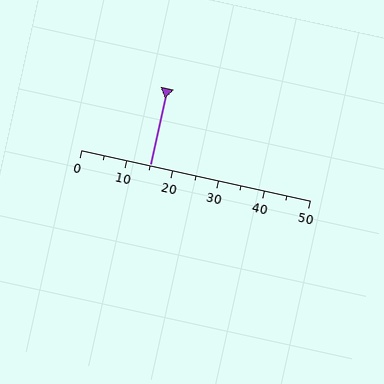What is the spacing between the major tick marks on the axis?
The major ticks are spaced 10 apart.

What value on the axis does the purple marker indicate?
The marker indicates approximately 15.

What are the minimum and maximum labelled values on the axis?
The axis runs from 0 to 50.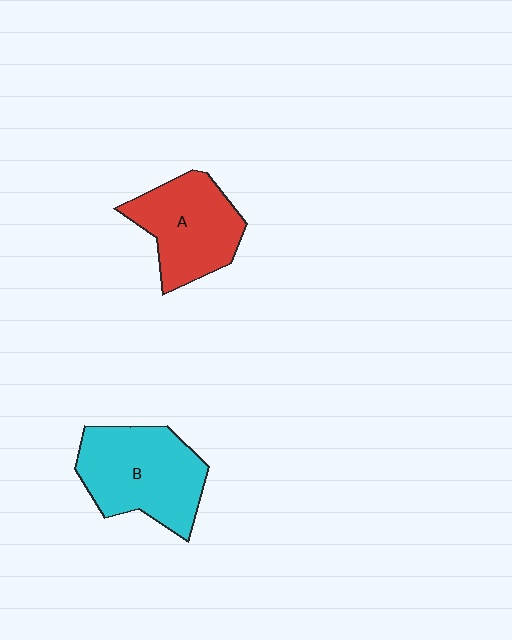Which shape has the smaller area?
Shape A (red).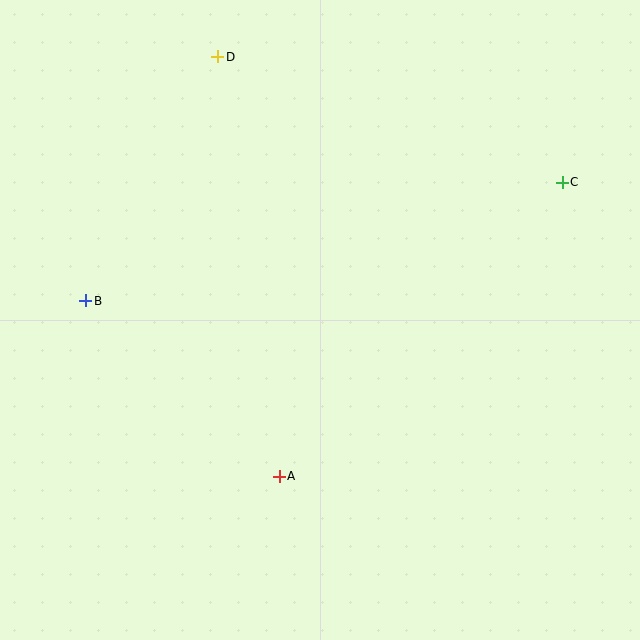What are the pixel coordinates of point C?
Point C is at (562, 182).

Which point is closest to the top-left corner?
Point D is closest to the top-left corner.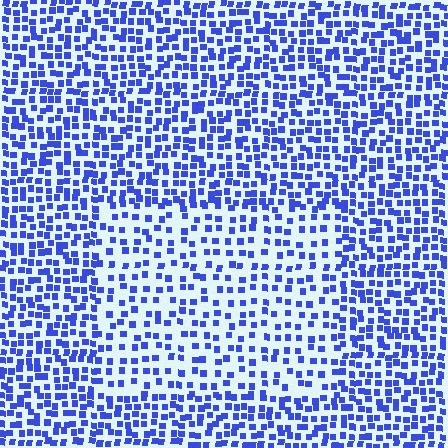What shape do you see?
I see a rectangle.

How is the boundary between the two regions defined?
The boundary is defined by a change in element density (approximately 1.7x ratio). All elements are the same color, size, and shape.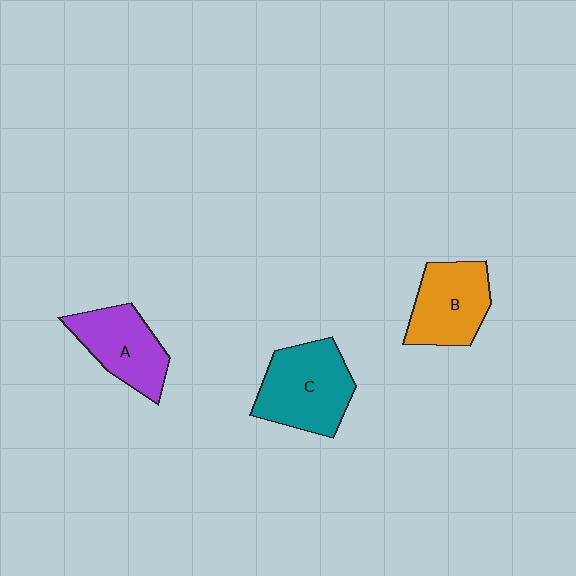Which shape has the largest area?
Shape C (teal).